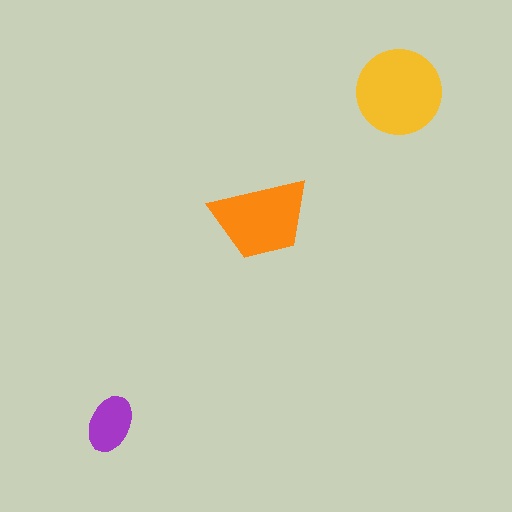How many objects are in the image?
There are 3 objects in the image.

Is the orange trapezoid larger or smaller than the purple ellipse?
Larger.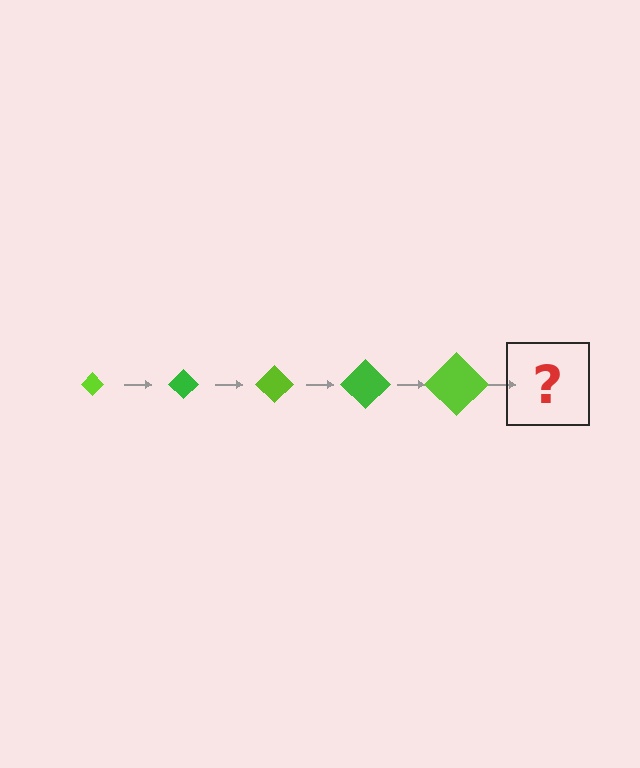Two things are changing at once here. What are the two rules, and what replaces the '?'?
The two rules are that the diamond grows larger each step and the color cycles through lime and green. The '?' should be a green diamond, larger than the previous one.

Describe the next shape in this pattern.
It should be a green diamond, larger than the previous one.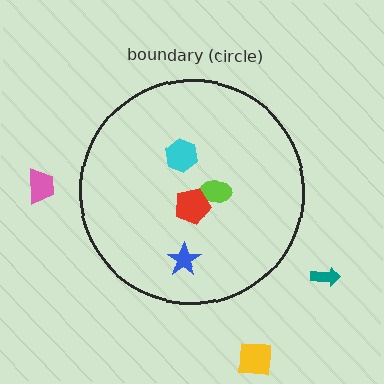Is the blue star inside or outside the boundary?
Inside.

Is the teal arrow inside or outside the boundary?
Outside.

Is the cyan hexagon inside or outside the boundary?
Inside.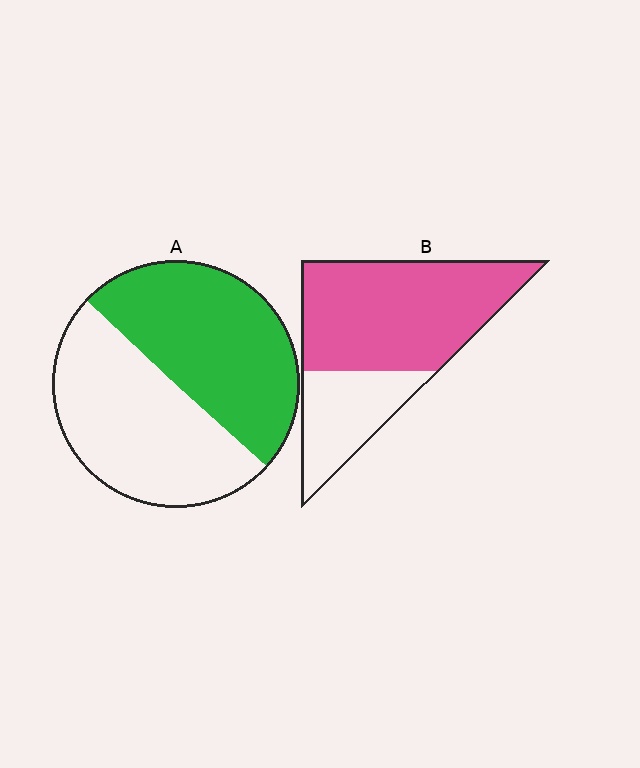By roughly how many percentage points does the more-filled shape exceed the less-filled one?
By roughly 20 percentage points (B over A).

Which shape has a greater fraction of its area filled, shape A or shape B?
Shape B.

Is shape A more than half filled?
Roughly half.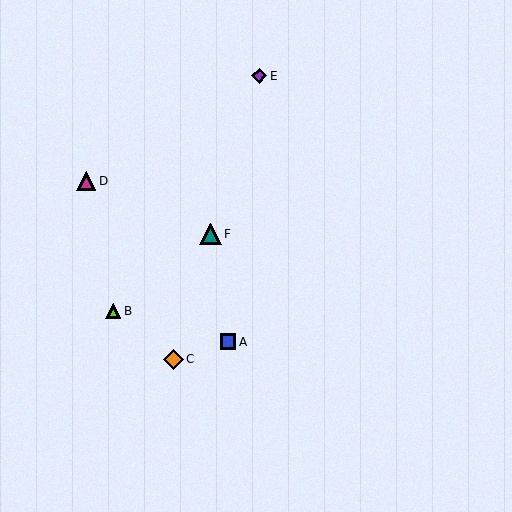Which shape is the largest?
The teal triangle (labeled F) is the largest.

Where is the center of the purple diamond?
The center of the purple diamond is at (259, 76).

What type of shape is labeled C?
Shape C is an orange diamond.